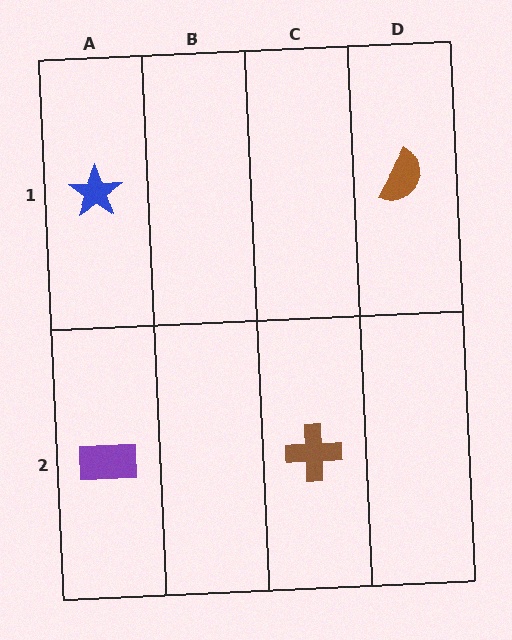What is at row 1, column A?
A blue star.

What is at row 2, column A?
A purple rectangle.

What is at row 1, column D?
A brown semicircle.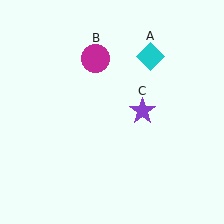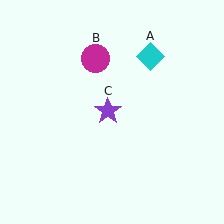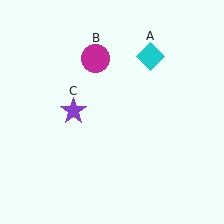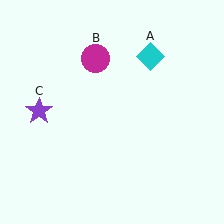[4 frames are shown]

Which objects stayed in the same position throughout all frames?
Cyan diamond (object A) and magenta circle (object B) remained stationary.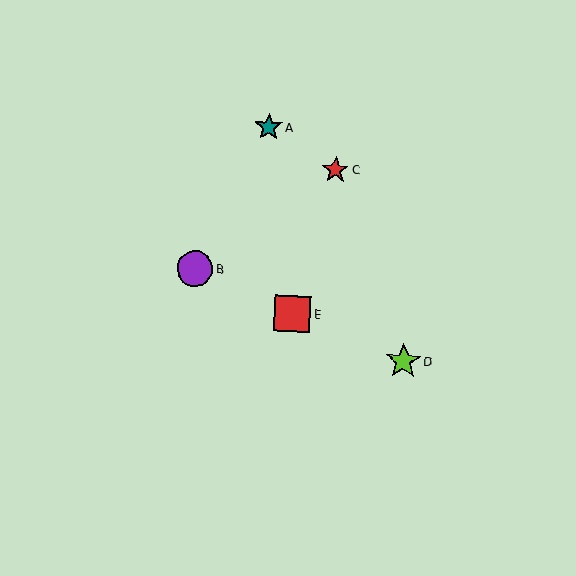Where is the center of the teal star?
The center of the teal star is at (269, 127).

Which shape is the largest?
The red square (labeled E) is the largest.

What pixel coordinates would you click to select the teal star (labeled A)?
Click at (269, 127) to select the teal star A.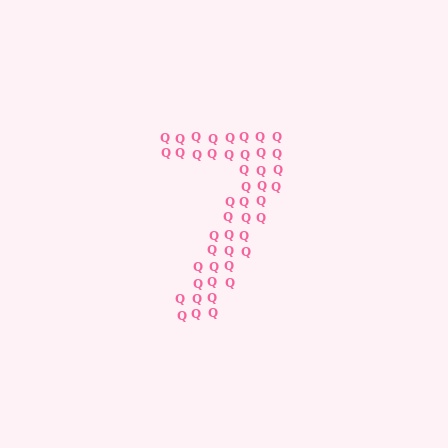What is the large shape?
The large shape is the digit 7.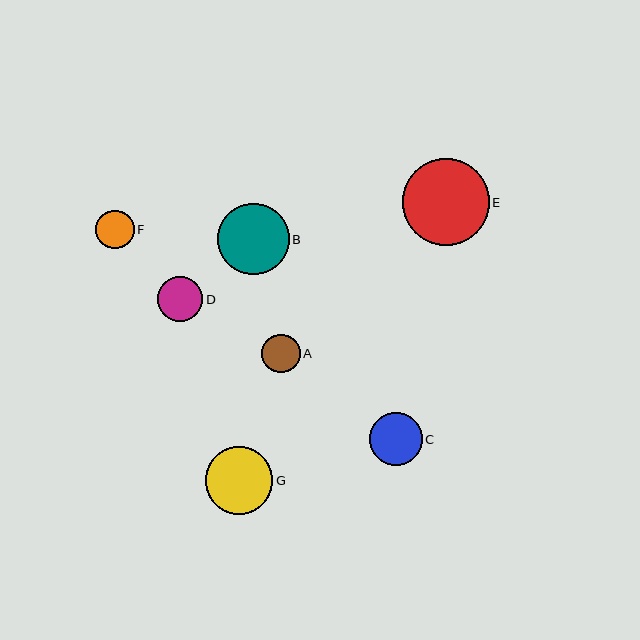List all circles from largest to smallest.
From largest to smallest: E, B, G, C, D, F, A.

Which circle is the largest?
Circle E is the largest with a size of approximately 87 pixels.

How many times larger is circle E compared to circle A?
Circle E is approximately 2.3 times the size of circle A.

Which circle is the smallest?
Circle A is the smallest with a size of approximately 38 pixels.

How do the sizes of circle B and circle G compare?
Circle B and circle G are approximately the same size.